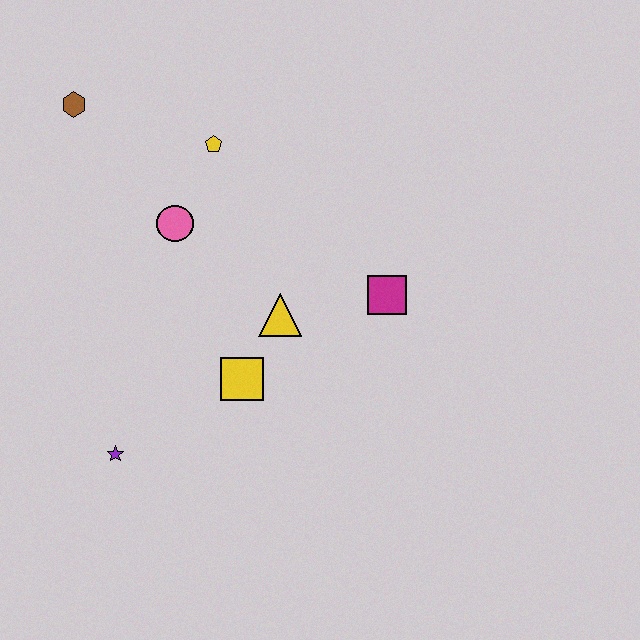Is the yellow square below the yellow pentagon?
Yes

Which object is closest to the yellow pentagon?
The pink circle is closest to the yellow pentagon.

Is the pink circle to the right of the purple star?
Yes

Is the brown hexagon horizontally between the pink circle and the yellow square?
No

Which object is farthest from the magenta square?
The brown hexagon is farthest from the magenta square.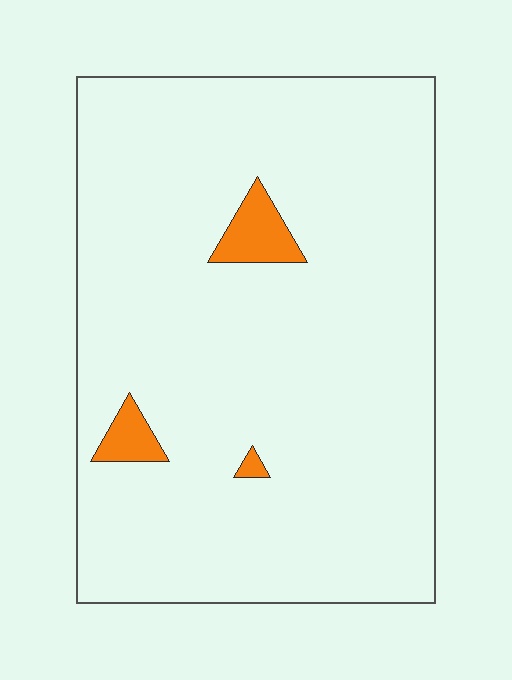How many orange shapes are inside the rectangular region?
3.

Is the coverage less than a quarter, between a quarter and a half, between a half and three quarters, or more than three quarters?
Less than a quarter.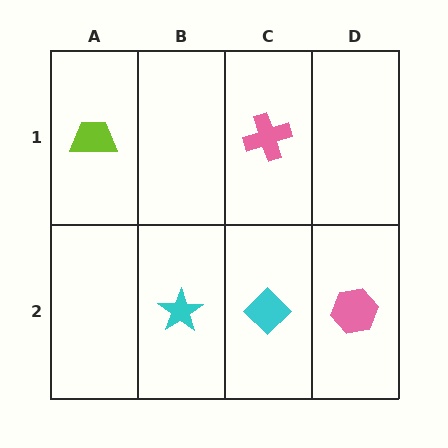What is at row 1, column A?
A lime trapezoid.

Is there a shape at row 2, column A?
No, that cell is empty.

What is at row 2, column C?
A cyan diamond.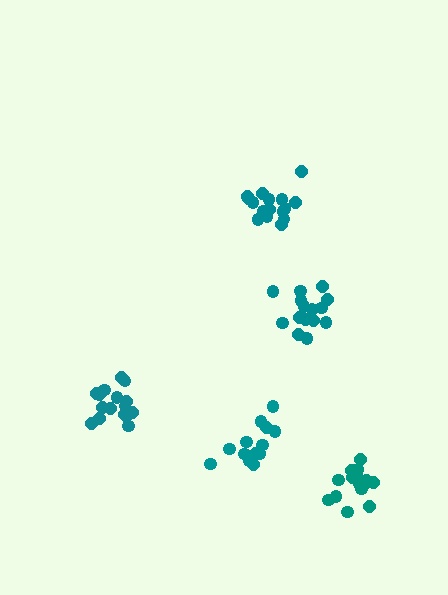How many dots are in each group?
Group 1: 13 dots, Group 2: 16 dots, Group 3: 16 dots, Group 4: 16 dots, Group 5: 16 dots (77 total).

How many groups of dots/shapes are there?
There are 5 groups.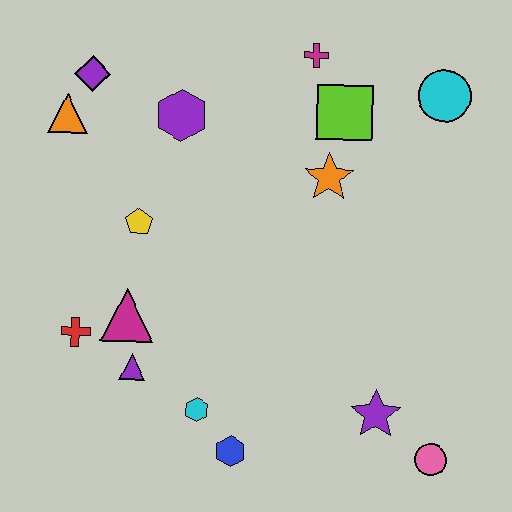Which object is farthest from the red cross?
The cyan circle is farthest from the red cross.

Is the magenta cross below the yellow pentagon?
No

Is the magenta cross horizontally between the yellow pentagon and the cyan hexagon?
No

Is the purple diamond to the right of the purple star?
No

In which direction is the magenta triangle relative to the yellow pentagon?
The magenta triangle is below the yellow pentagon.